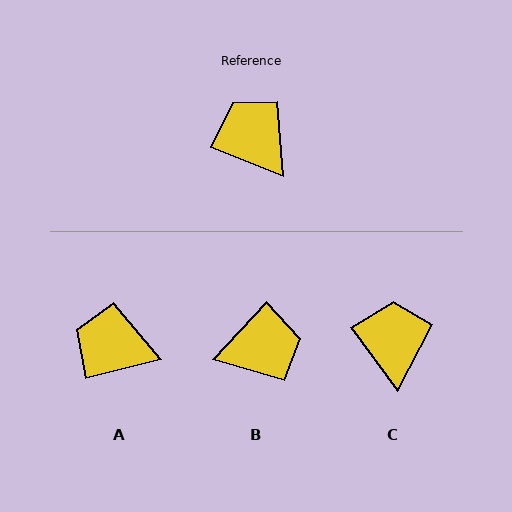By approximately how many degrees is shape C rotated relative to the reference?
Approximately 32 degrees clockwise.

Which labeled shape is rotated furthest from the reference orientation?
B, about 111 degrees away.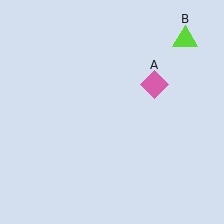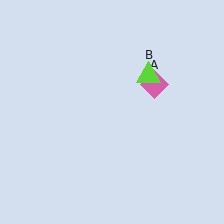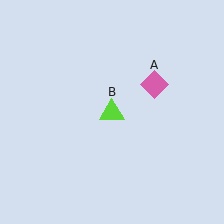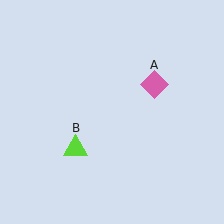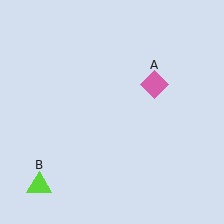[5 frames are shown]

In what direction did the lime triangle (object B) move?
The lime triangle (object B) moved down and to the left.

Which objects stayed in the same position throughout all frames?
Pink diamond (object A) remained stationary.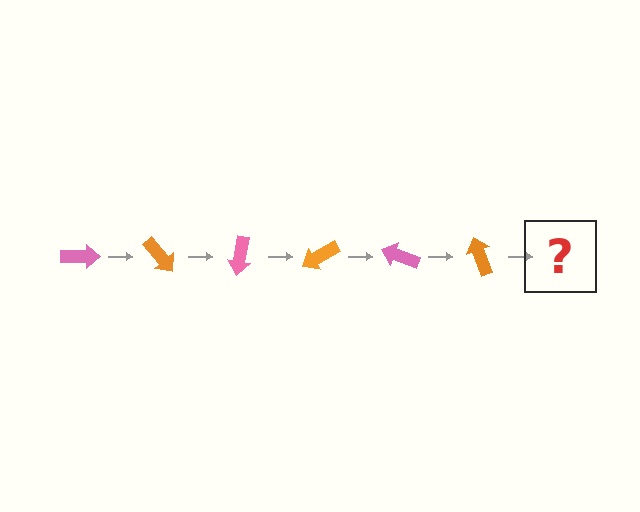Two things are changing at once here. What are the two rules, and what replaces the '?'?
The two rules are that it rotates 50 degrees each step and the color cycles through pink and orange. The '?' should be a pink arrow, rotated 300 degrees from the start.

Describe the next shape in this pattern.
It should be a pink arrow, rotated 300 degrees from the start.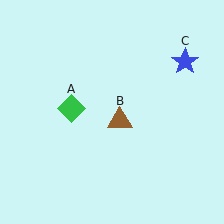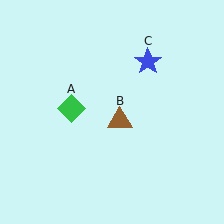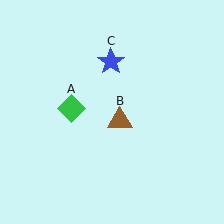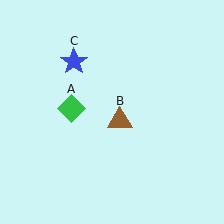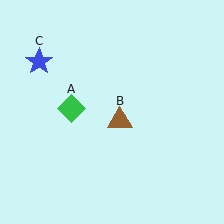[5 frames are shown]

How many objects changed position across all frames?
1 object changed position: blue star (object C).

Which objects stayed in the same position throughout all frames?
Green diamond (object A) and brown triangle (object B) remained stationary.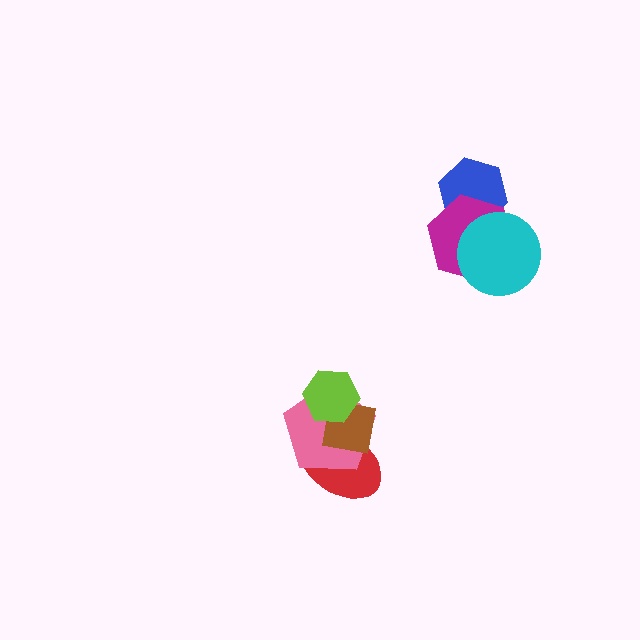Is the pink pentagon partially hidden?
Yes, it is partially covered by another shape.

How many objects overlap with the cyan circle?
2 objects overlap with the cyan circle.